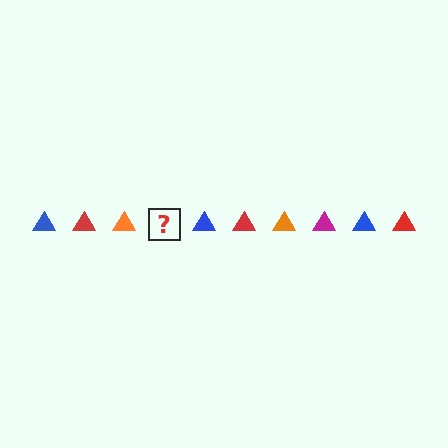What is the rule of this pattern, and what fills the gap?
The rule is that the pattern cycles through blue, red, orange, magenta triangles. The gap should be filled with a magenta triangle.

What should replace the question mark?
The question mark should be replaced with a magenta triangle.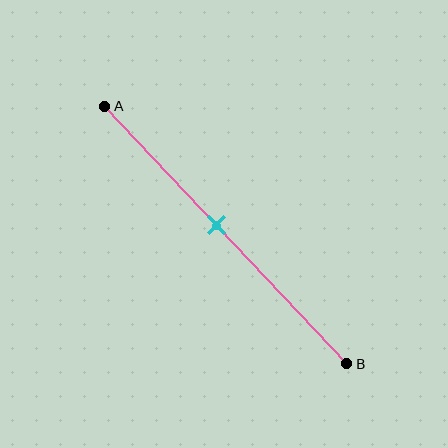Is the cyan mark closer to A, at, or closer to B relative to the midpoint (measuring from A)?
The cyan mark is closer to point A than the midpoint of segment AB.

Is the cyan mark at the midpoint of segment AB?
No, the mark is at about 45% from A, not at the 50% midpoint.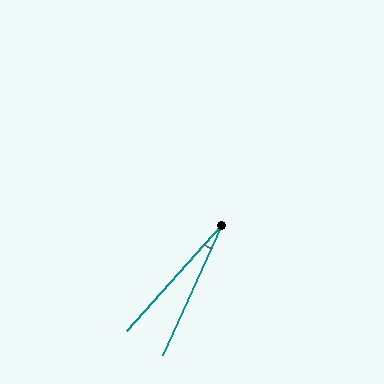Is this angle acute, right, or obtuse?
It is acute.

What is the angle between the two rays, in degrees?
Approximately 17 degrees.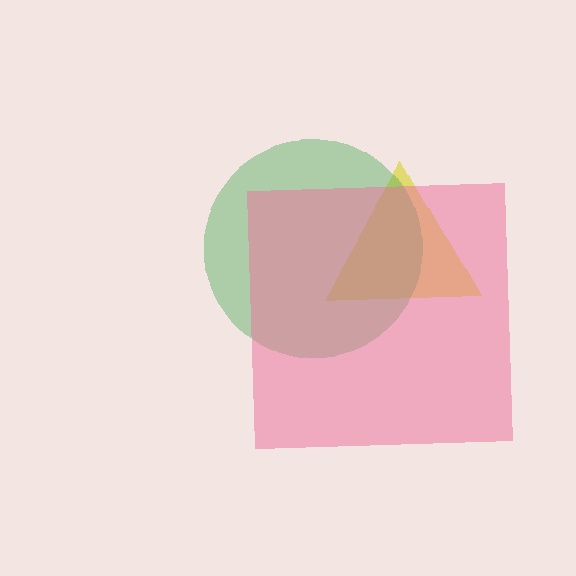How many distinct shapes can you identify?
There are 3 distinct shapes: a yellow triangle, a green circle, a pink square.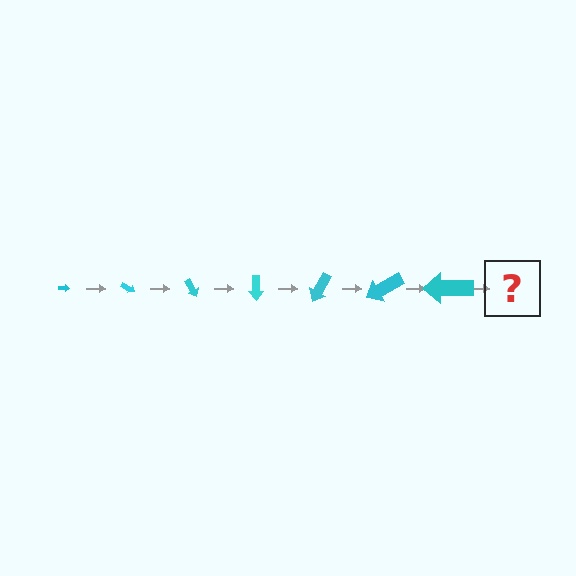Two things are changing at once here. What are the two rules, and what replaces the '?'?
The two rules are that the arrow grows larger each step and it rotates 30 degrees each step. The '?' should be an arrow, larger than the previous one and rotated 210 degrees from the start.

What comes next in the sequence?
The next element should be an arrow, larger than the previous one and rotated 210 degrees from the start.